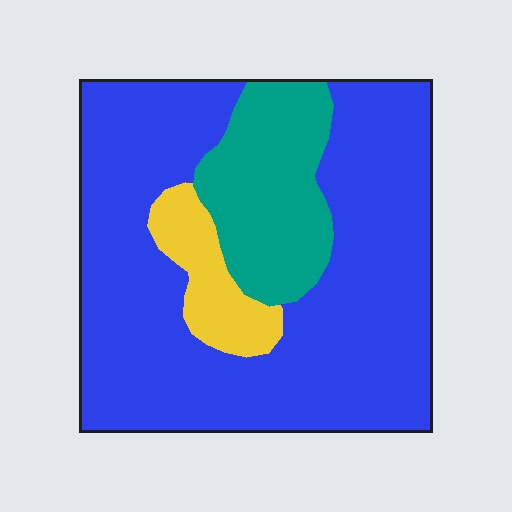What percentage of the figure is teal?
Teal takes up about one fifth (1/5) of the figure.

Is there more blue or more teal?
Blue.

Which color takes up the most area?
Blue, at roughly 75%.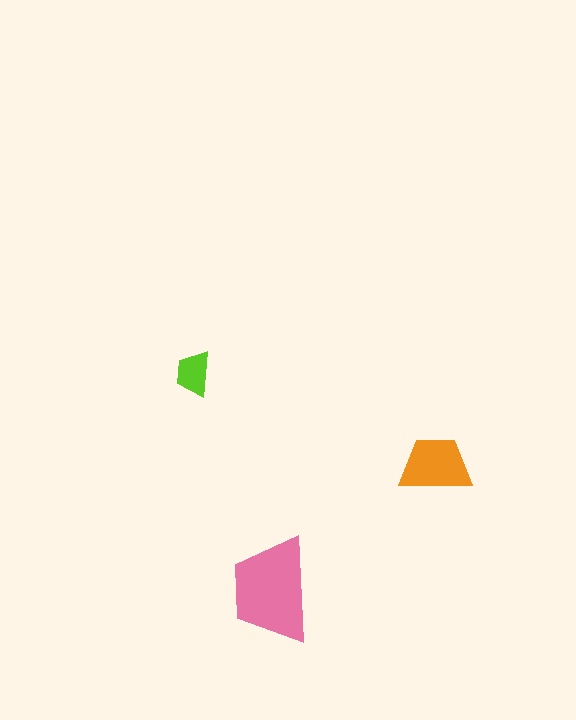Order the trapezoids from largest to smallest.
the pink one, the orange one, the lime one.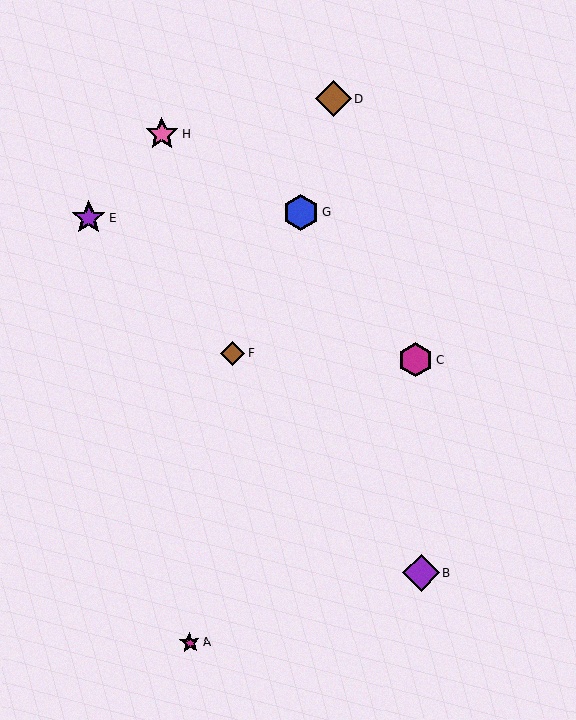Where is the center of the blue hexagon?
The center of the blue hexagon is at (301, 212).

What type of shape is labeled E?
Shape E is a purple star.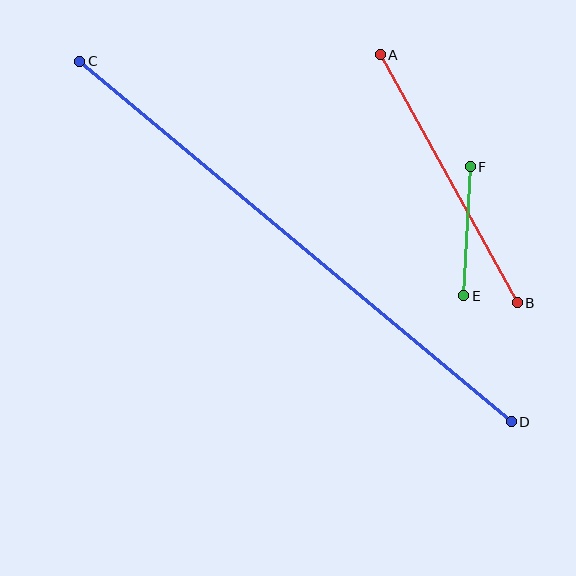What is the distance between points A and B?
The distance is approximately 283 pixels.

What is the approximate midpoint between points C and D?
The midpoint is at approximately (296, 241) pixels.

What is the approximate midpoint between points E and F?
The midpoint is at approximately (467, 231) pixels.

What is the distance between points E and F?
The distance is approximately 129 pixels.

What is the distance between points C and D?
The distance is approximately 562 pixels.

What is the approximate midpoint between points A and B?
The midpoint is at approximately (449, 179) pixels.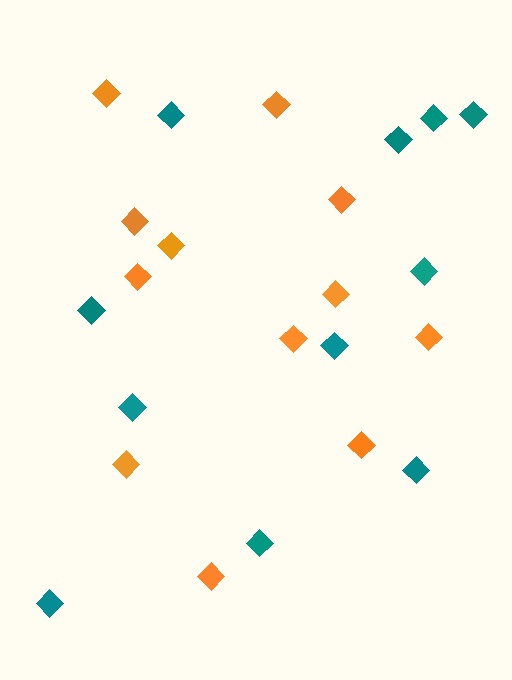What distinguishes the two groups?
There are 2 groups: one group of orange diamonds (12) and one group of teal diamonds (11).